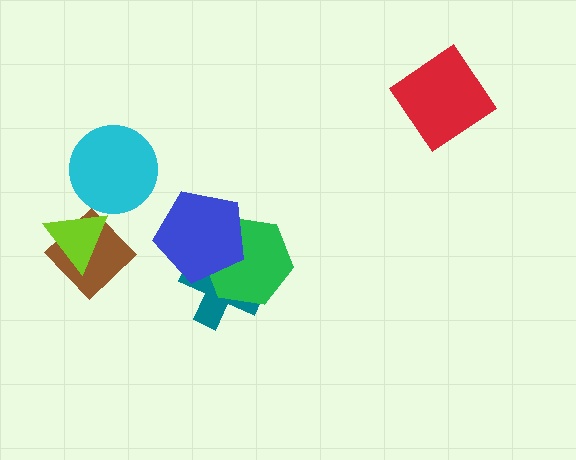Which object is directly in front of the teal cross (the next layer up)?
The green hexagon is directly in front of the teal cross.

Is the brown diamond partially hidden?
Yes, it is partially covered by another shape.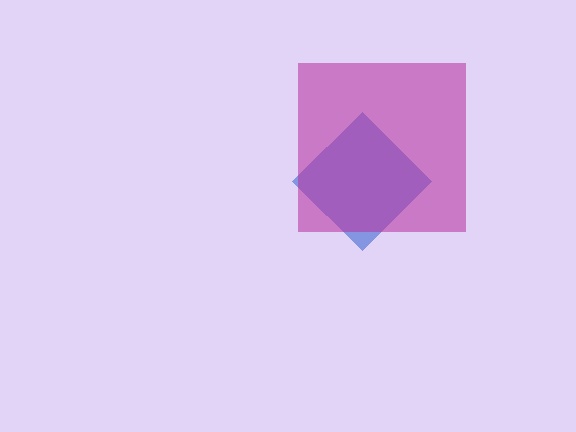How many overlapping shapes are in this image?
There are 2 overlapping shapes in the image.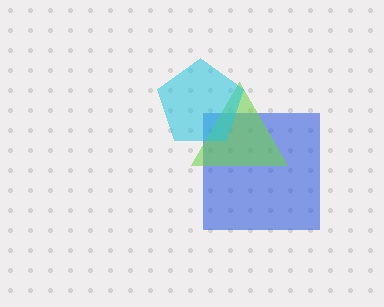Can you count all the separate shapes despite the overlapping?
Yes, there are 3 separate shapes.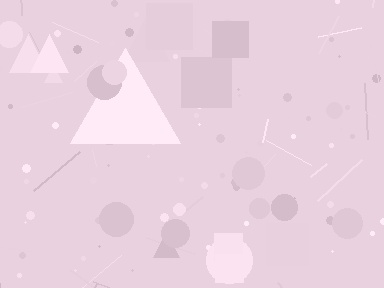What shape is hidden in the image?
A triangle is hidden in the image.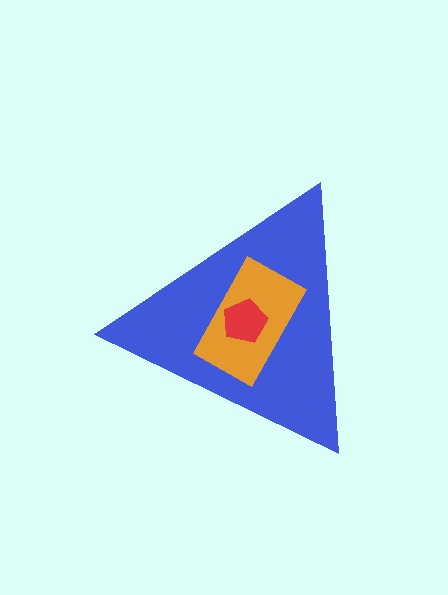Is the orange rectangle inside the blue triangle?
Yes.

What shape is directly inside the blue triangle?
The orange rectangle.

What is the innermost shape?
The red pentagon.